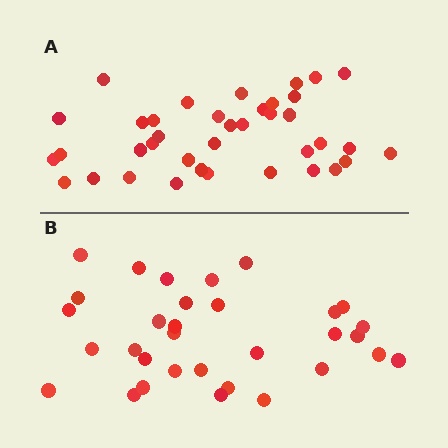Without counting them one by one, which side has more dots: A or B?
Region A (the top region) has more dots.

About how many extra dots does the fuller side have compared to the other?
Region A has about 6 more dots than region B.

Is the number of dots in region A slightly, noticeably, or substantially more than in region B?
Region A has only slightly more — the two regions are fairly close. The ratio is roughly 1.2 to 1.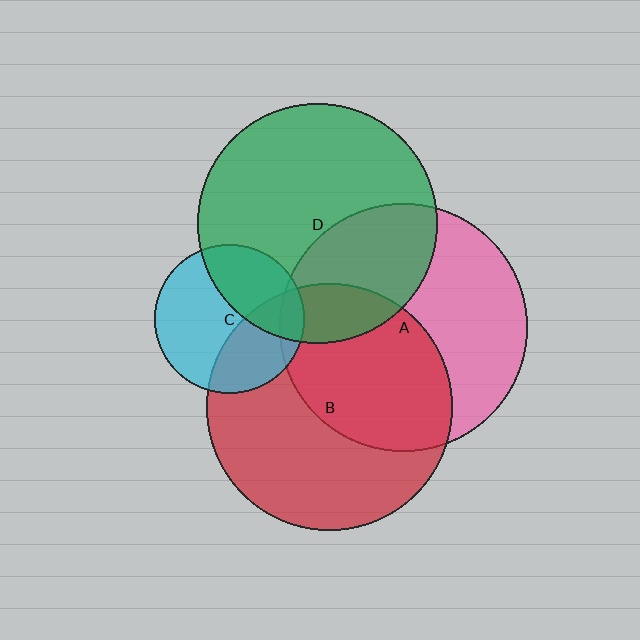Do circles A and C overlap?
Yes.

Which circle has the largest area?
Circle A (pink).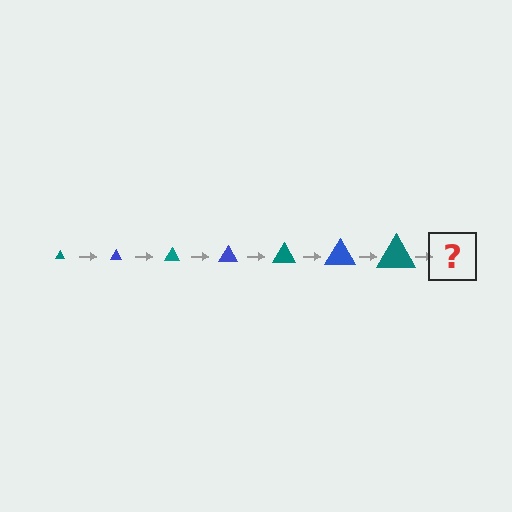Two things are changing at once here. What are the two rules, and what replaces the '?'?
The two rules are that the triangle grows larger each step and the color cycles through teal and blue. The '?' should be a blue triangle, larger than the previous one.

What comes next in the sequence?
The next element should be a blue triangle, larger than the previous one.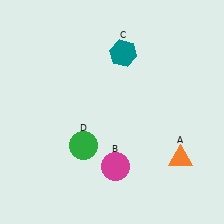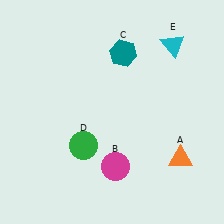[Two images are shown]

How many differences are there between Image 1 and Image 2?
There is 1 difference between the two images.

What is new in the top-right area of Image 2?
A cyan triangle (E) was added in the top-right area of Image 2.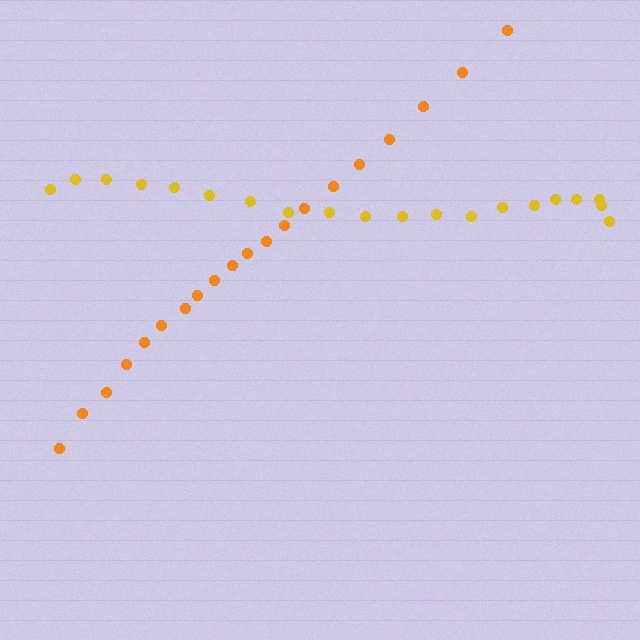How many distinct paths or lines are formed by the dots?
There are 2 distinct paths.